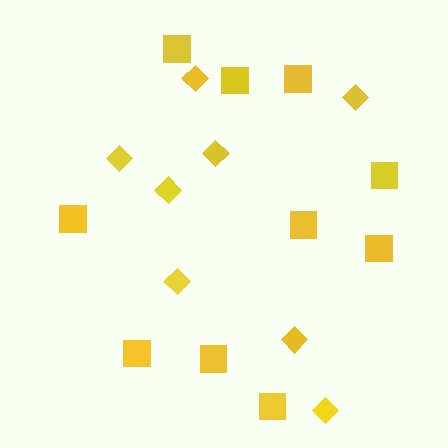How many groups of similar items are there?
There are 2 groups: one group of squares (10) and one group of diamonds (8).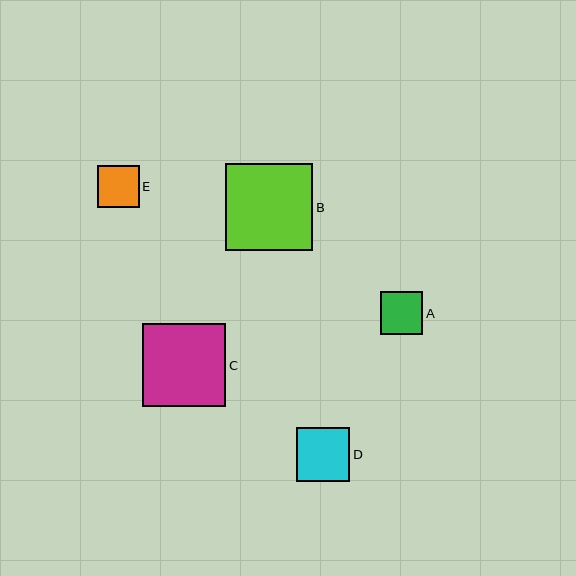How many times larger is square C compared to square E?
Square C is approximately 2.0 times the size of square E.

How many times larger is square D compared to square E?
Square D is approximately 1.3 times the size of square E.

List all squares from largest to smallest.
From largest to smallest: B, C, D, A, E.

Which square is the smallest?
Square E is the smallest with a size of approximately 42 pixels.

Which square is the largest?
Square B is the largest with a size of approximately 87 pixels.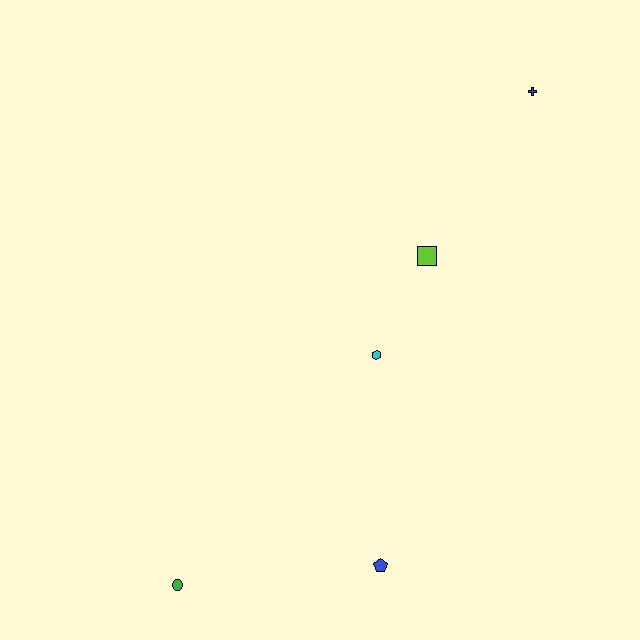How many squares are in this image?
There is 1 square.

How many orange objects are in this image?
There are no orange objects.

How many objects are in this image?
There are 5 objects.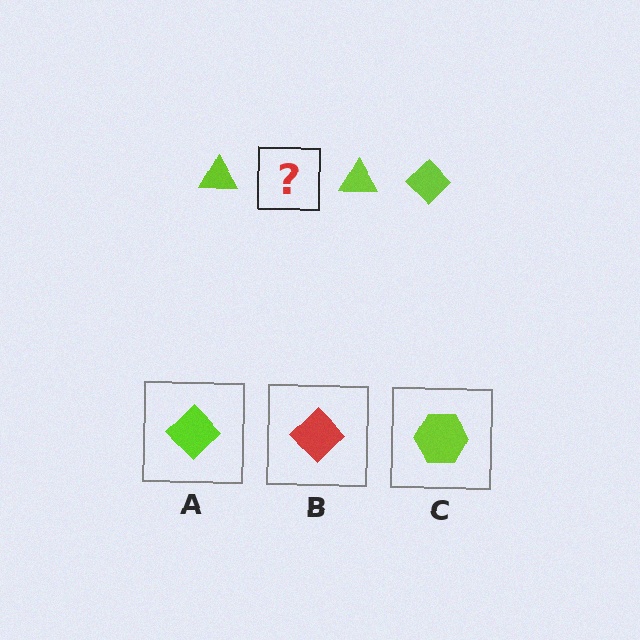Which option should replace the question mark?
Option A.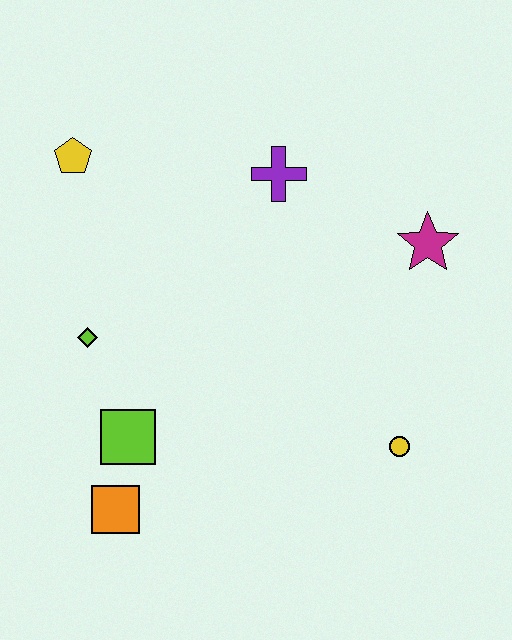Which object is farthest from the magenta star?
The orange square is farthest from the magenta star.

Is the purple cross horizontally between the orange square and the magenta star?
Yes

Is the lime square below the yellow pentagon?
Yes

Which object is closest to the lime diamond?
The lime square is closest to the lime diamond.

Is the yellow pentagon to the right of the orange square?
No